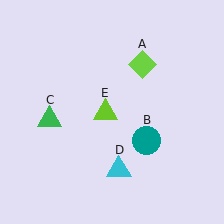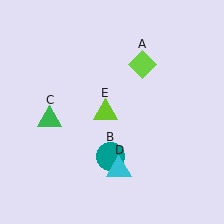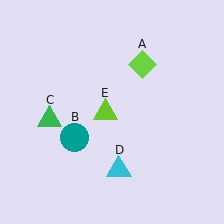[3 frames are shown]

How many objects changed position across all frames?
1 object changed position: teal circle (object B).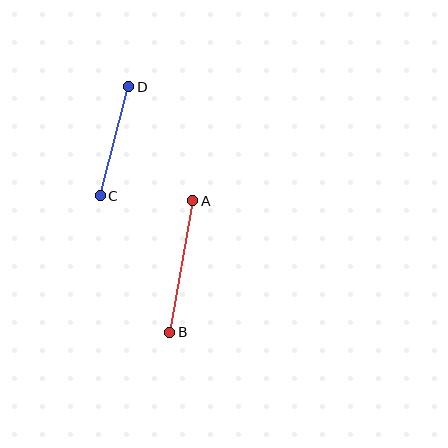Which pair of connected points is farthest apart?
Points A and B are farthest apart.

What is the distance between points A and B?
The distance is approximately 133 pixels.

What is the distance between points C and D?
The distance is approximately 113 pixels.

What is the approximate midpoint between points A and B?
The midpoint is at approximately (181, 267) pixels.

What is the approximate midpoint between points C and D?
The midpoint is at approximately (115, 141) pixels.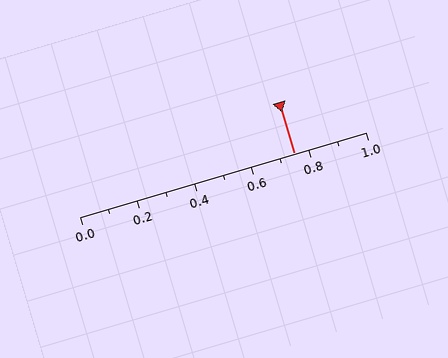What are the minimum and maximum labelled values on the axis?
The axis runs from 0.0 to 1.0.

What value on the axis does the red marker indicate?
The marker indicates approximately 0.75.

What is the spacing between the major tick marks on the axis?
The major ticks are spaced 0.2 apart.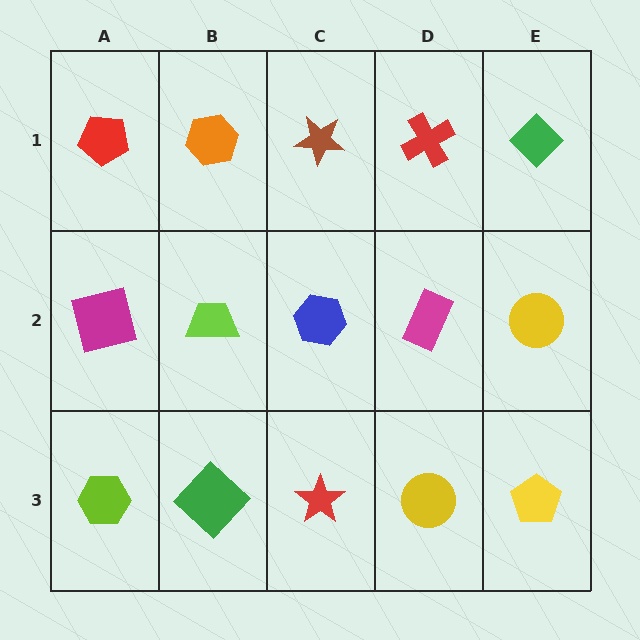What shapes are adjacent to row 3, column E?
A yellow circle (row 2, column E), a yellow circle (row 3, column D).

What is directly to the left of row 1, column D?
A brown star.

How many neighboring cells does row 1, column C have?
3.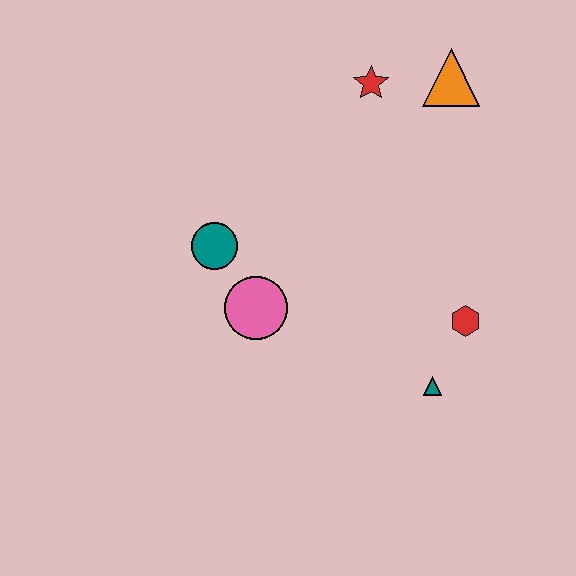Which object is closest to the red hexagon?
The teal triangle is closest to the red hexagon.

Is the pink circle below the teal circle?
Yes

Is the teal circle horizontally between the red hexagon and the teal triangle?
No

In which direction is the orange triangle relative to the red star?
The orange triangle is to the right of the red star.